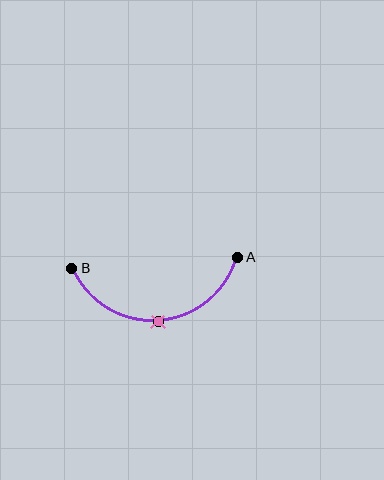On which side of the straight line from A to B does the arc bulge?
The arc bulges below the straight line connecting A and B.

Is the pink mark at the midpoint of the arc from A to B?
Yes. The pink mark lies on the arc at equal arc-length from both A and B — it is the arc midpoint.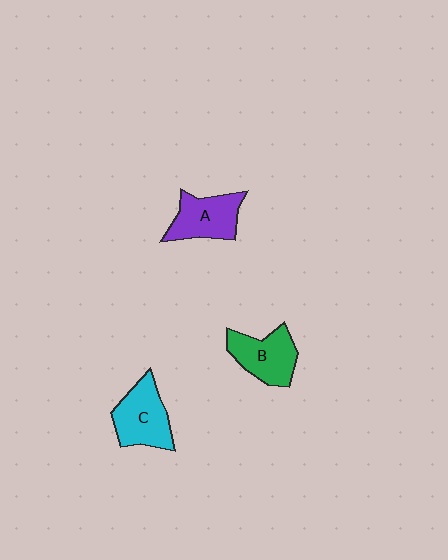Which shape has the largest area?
Shape C (cyan).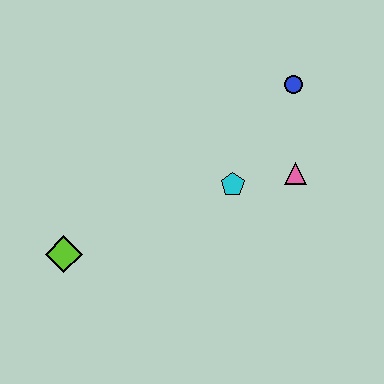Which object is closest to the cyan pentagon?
The pink triangle is closest to the cyan pentagon.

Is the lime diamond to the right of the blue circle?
No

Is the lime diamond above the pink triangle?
No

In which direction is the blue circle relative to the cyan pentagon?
The blue circle is above the cyan pentagon.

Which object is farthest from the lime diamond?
The blue circle is farthest from the lime diamond.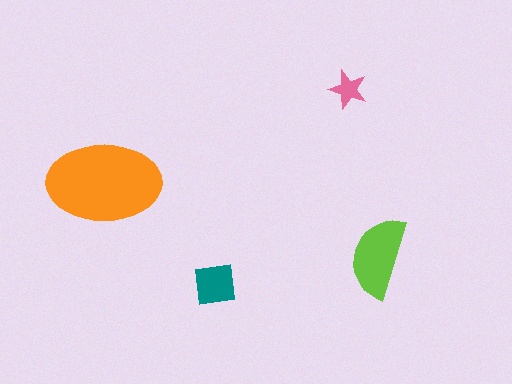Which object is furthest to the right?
The lime semicircle is rightmost.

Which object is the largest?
The orange ellipse.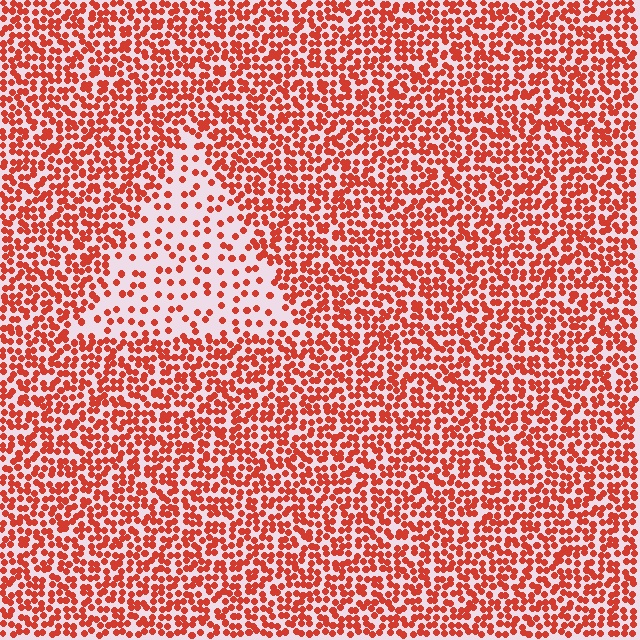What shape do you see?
I see a triangle.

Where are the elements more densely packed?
The elements are more densely packed outside the triangle boundary.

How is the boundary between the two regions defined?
The boundary is defined by a change in element density (approximately 2.6x ratio). All elements are the same color, size, and shape.